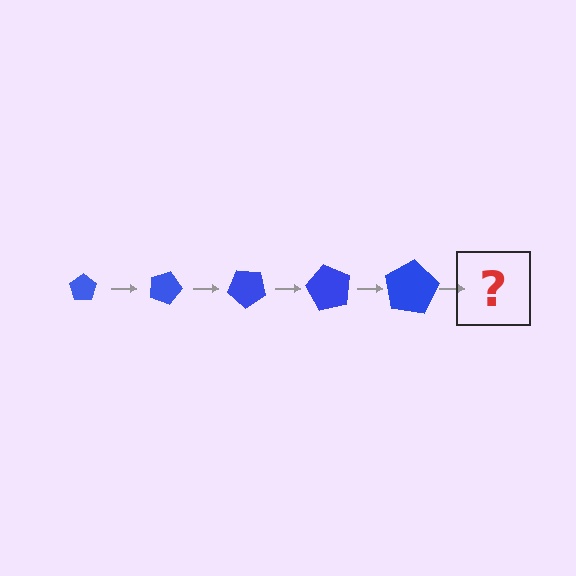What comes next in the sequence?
The next element should be a pentagon, larger than the previous one and rotated 100 degrees from the start.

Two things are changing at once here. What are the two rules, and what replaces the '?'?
The two rules are that the pentagon grows larger each step and it rotates 20 degrees each step. The '?' should be a pentagon, larger than the previous one and rotated 100 degrees from the start.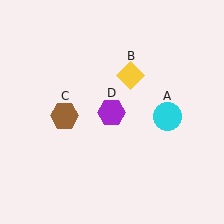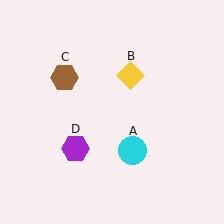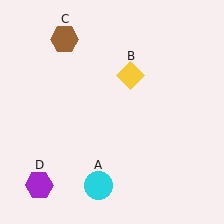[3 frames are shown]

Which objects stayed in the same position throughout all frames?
Yellow diamond (object B) remained stationary.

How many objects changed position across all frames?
3 objects changed position: cyan circle (object A), brown hexagon (object C), purple hexagon (object D).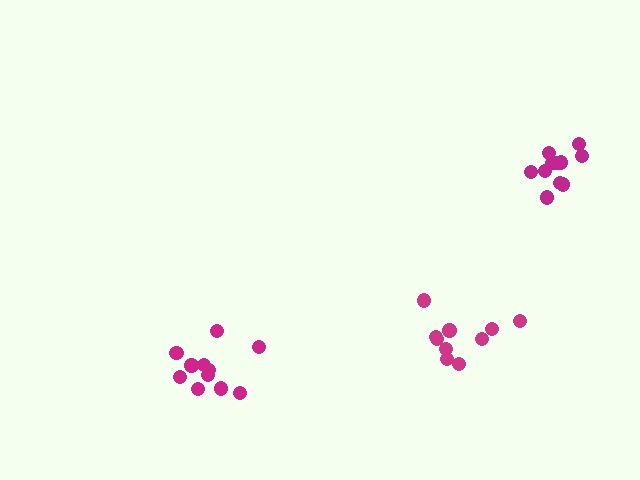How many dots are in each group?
Group 1: 10 dots, Group 2: 11 dots, Group 3: 12 dots (33 total).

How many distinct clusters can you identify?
There are 3 distinct clusters.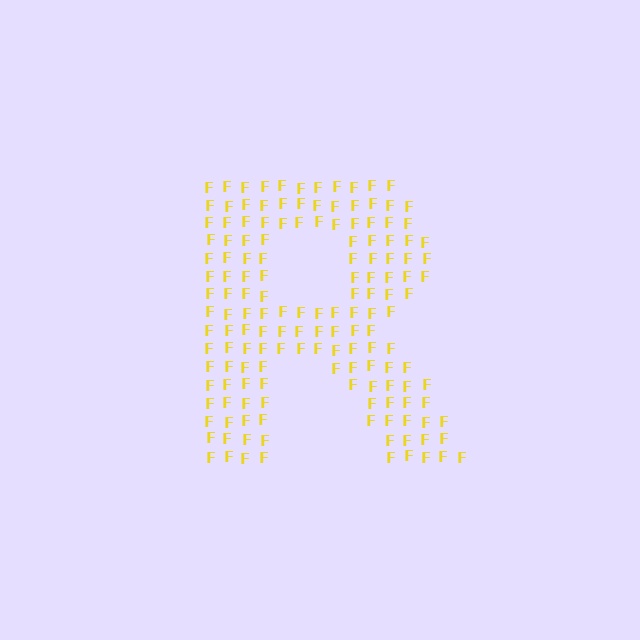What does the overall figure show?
The overall figure shows the letter R.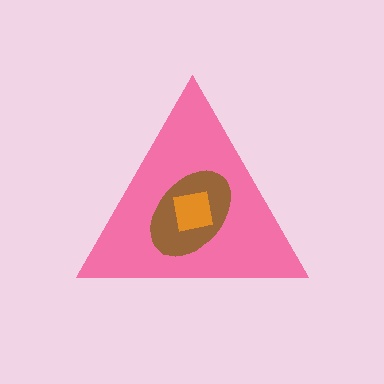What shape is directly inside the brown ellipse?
The orange square.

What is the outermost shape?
The pink triangle.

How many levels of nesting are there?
3.